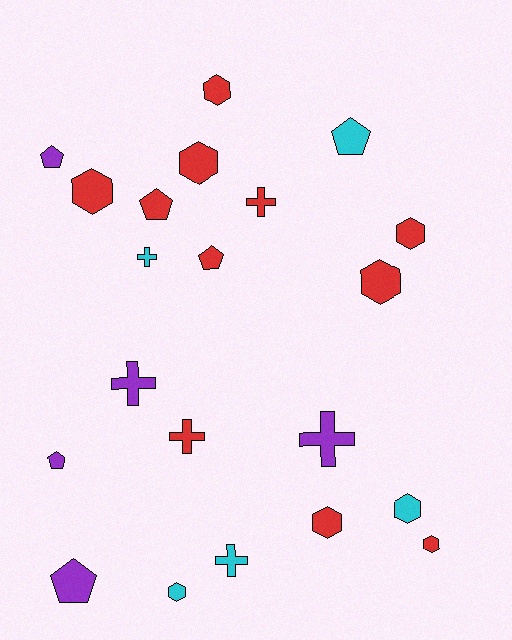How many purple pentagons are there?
There are 3 purple pentagons.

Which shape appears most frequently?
Hexagon, with 9 objects.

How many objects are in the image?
There are 21 objects.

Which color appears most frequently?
Red, with 11 objects.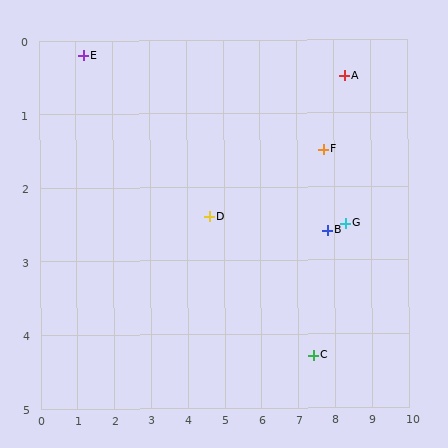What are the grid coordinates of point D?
Point D is at approximately (4.6, 2.4).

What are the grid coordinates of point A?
Point A is at approximately (8.3, 0.5).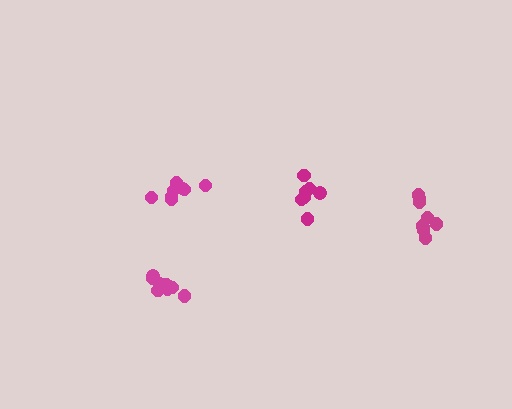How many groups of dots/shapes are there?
There are 4 groups.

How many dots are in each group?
Group 1: 7 dots, Group 2: 9 dots, Group 3: 10 dots, Group 4: 9 dots (35 total).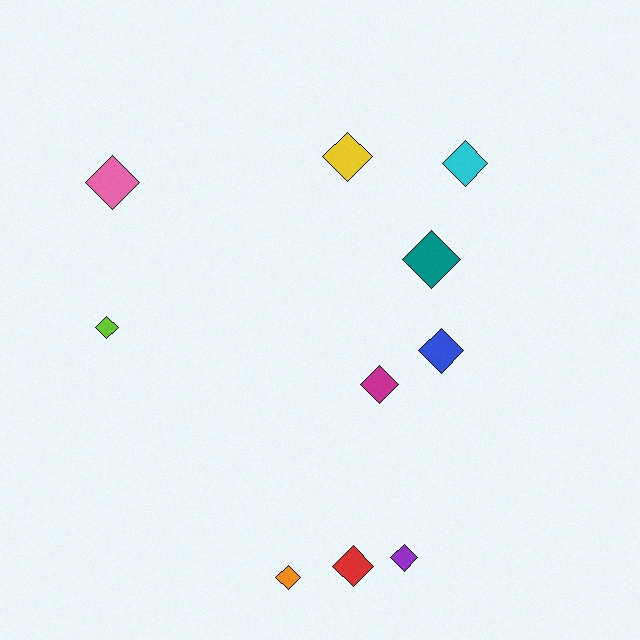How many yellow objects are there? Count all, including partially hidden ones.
There is 1 yellow object.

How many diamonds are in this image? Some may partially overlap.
There are 10 diamonds.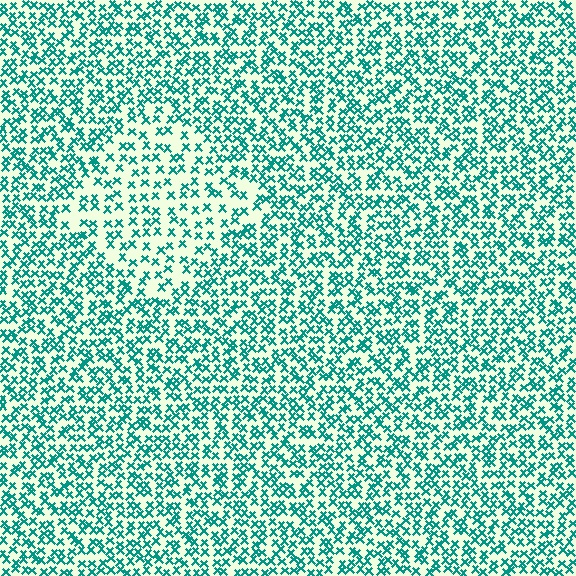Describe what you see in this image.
The image contains small teal elements arranged at two different densities. A diamond-shaped region is visible where the elements are less densely packed than the surrounding area.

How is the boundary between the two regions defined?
The boundary is defined by a change in element density (approximately 1.7x ratio). All elements are the same color, size, and shape.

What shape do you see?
I see a diamond.